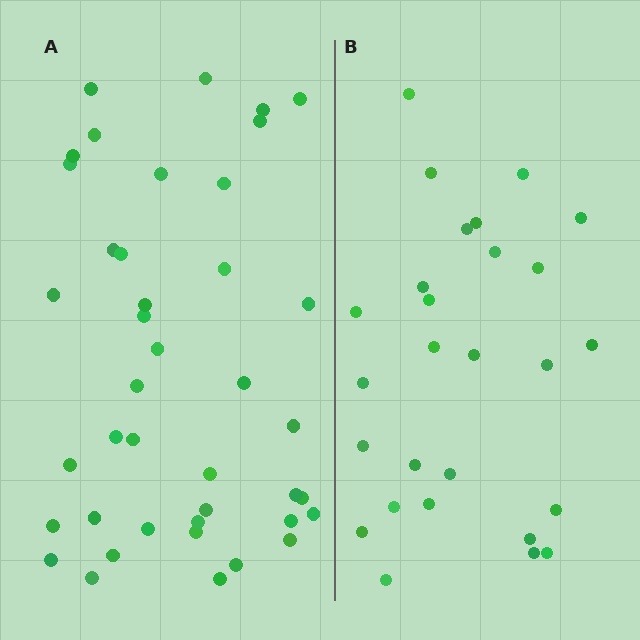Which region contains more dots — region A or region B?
Region A (the left region) has more dots.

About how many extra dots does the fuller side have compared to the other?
Region A has approximately 15 more dots than region B.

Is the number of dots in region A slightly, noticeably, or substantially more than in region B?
Region A has substantially more. The ratio is roughly 1.5 to 1.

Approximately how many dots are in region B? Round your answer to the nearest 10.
About 30 dots. (The exact count is 27, which rounds to 30.)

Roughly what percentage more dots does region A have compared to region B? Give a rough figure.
About 50% more.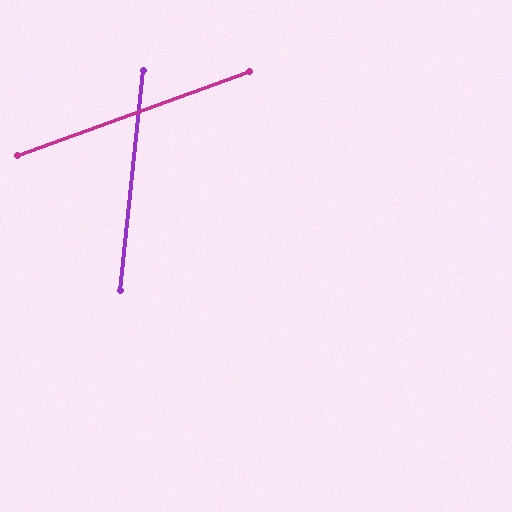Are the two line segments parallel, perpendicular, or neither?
Neither parallel nor perpendicular — they differ by about 64°.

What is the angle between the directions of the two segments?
Approximately 64 degrees.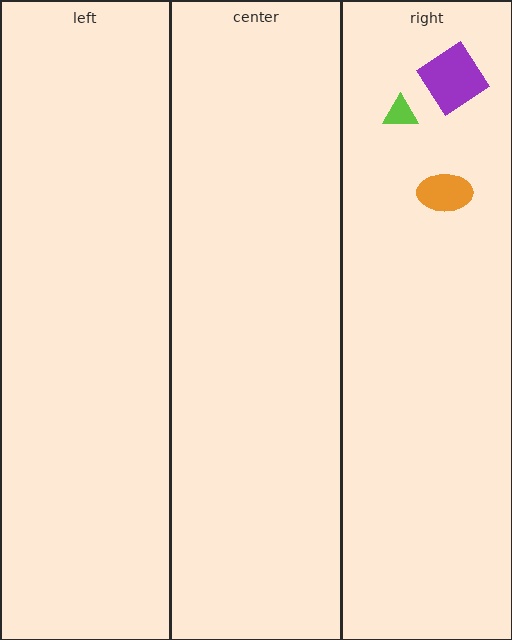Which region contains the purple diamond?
The right region.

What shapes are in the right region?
The lime triangle, the purple diamond, the orange ellipse.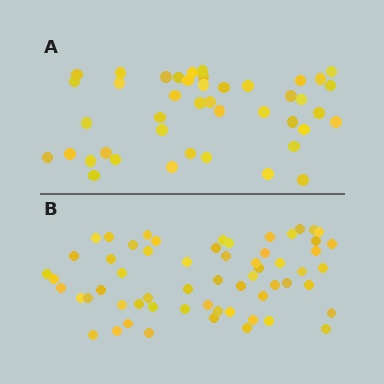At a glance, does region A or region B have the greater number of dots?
Region B (the bottom region) has more dots.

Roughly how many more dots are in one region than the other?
Region B has approximately 15 more dots than region A.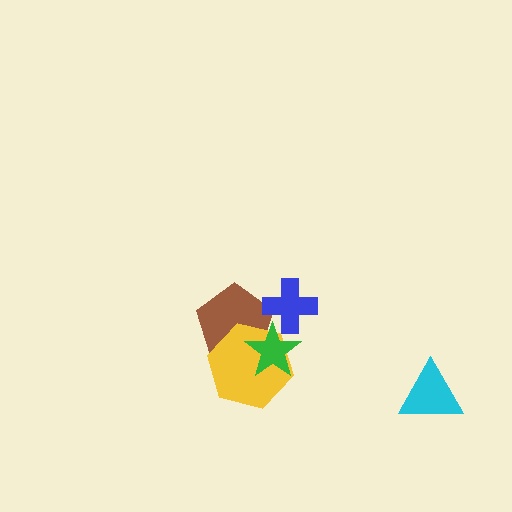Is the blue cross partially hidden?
No, no other shape covers it.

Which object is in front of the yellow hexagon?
The green star is in front of the yellow hexagon.